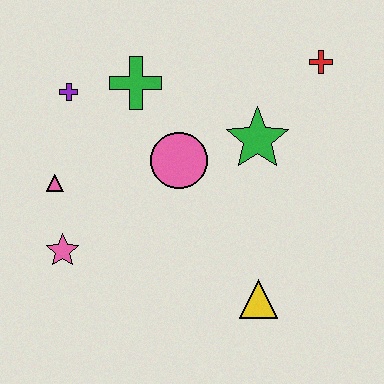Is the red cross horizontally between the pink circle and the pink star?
No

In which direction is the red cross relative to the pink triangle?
The red cross is to the right of the pink triangle.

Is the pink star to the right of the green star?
No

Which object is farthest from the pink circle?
The red cross is farthest from the pink circle.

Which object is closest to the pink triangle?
The pink star is closest to the pink triangle.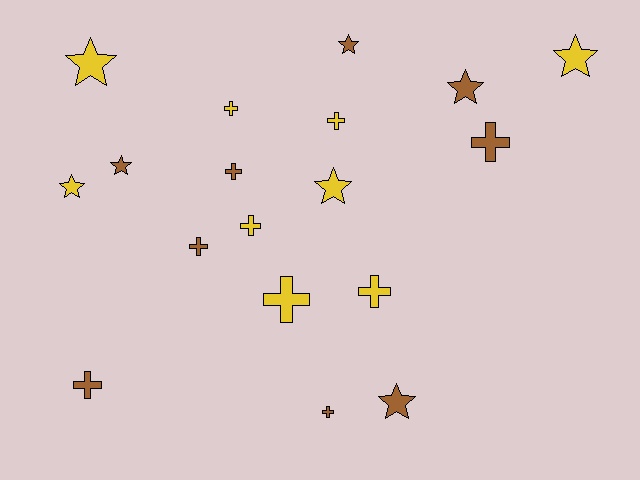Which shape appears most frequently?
Cross, with 10 objects.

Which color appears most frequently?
Yellow, with 9 objects.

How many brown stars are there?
There are 4 brown stars.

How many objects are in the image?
There are 18 objects.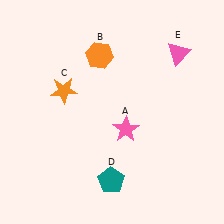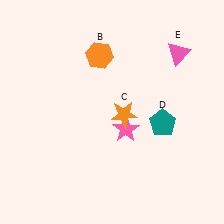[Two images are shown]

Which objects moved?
The objects that moved are: the orange star (C), the teal pentagon (D).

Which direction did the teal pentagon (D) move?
The teal pentagon (D) moved up.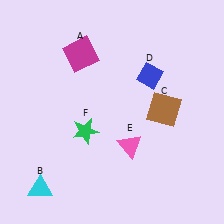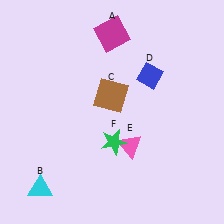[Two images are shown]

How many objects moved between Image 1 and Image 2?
3 objects moved between the two images.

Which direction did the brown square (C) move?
The brown square (C) moved left.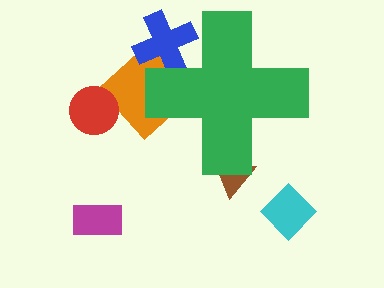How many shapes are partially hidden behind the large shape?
3 shapes are partially hidden.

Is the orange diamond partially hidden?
Yes, the orange diamond is partially hidden behind the green cross.